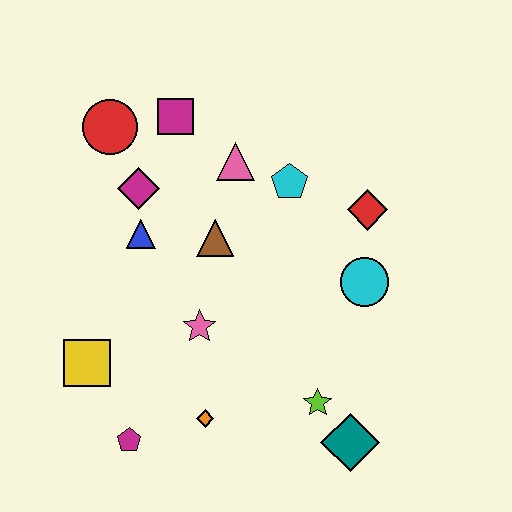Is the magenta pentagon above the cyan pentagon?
No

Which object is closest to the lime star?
The teal diamond is closest to the lime star.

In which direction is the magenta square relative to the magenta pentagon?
The magenta square is above the magenta pentagon.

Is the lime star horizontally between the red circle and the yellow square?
No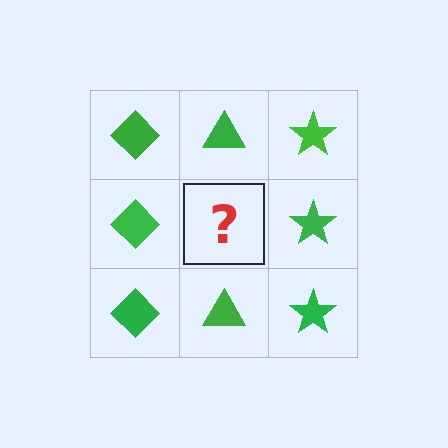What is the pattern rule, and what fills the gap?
The rule is that each column has a consistent shape. The gap should be filled with a green triangle.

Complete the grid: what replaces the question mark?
The question mark should be replaced with a green triangle.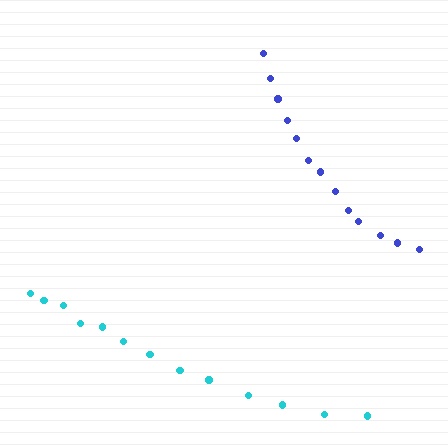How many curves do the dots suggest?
There are 2 distinct paths.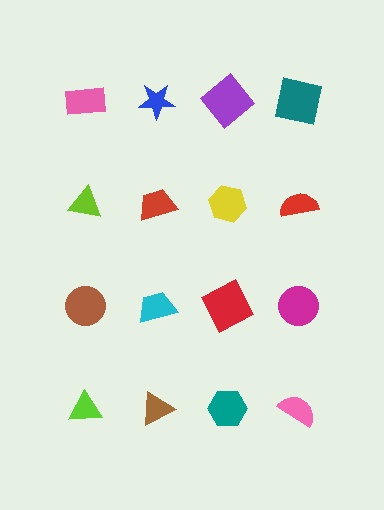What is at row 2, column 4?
A red semicircle.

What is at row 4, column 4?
A pink semicircle.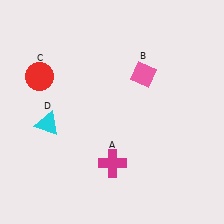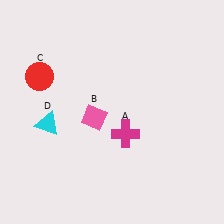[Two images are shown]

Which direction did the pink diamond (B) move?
The pink diamond (B) moved left.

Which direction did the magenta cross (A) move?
The magenta cross (A) moved up.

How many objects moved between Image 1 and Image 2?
2 objects moved between the two images.